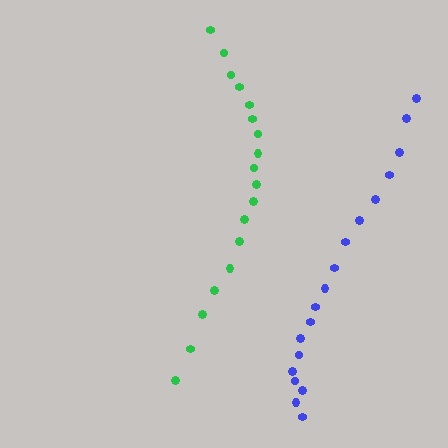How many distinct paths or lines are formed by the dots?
There are 2 distinct paths.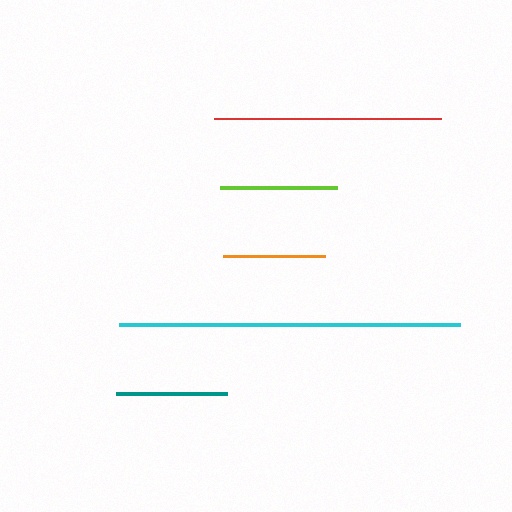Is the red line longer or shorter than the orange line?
The red line is longer than the orange line.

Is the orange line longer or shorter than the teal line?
The teal line is longer than the orange line.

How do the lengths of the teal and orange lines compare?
The teal and orange lines are approximately the same length.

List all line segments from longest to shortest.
From longest to shortest: cyan, red, lime, teal, orange.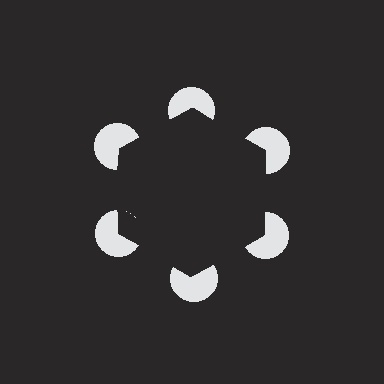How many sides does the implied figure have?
6 sides.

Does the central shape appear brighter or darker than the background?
It typically appears slightly darker than the background, even though no actual brightness change is drawn.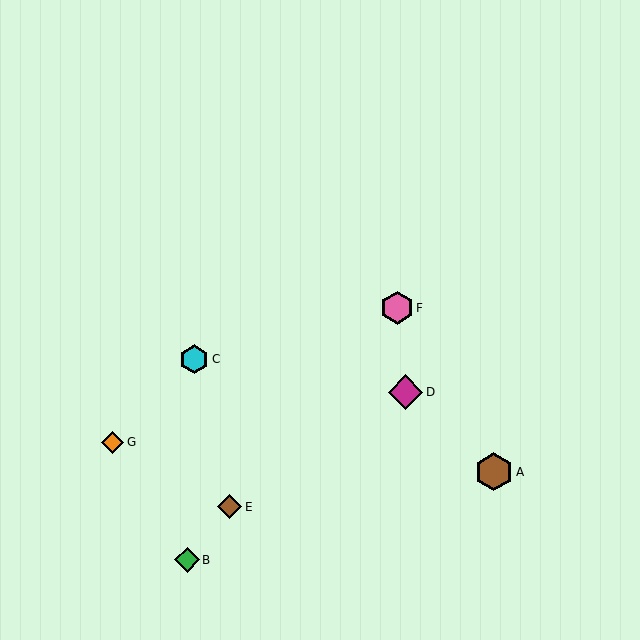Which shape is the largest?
The brown hexagon (labeled A) is the largest.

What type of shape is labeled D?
Shape D is a magenta diamond.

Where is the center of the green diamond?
The center of the green diamond is at (187, 560).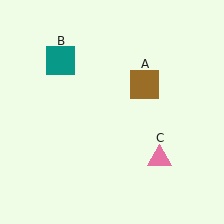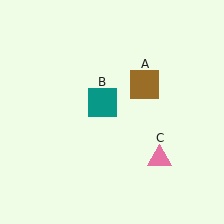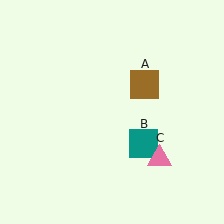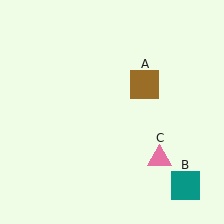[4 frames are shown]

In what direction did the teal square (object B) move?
The teal square (object B) moved down and to the right.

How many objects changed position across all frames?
1 object changed position: teal square (object B).